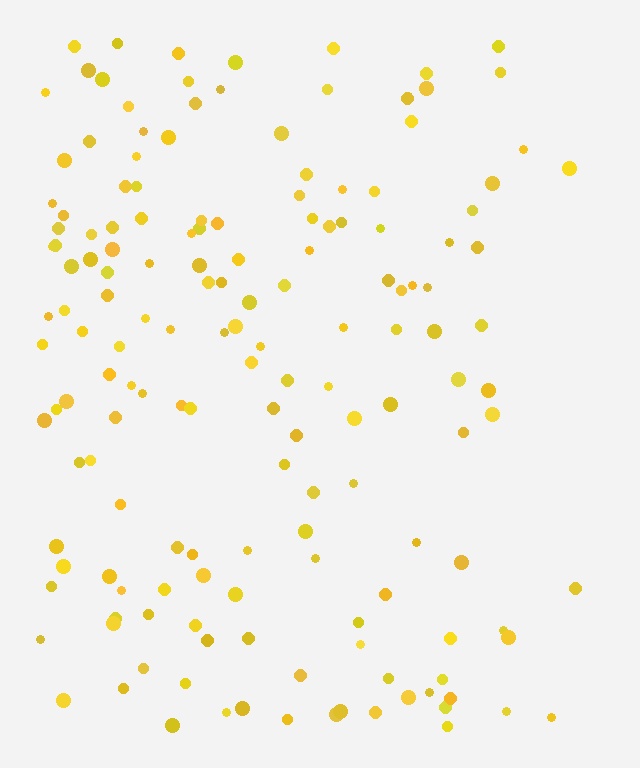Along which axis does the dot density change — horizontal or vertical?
Horizontal.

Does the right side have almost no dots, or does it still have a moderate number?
Still a moderate number, just noticeably fewer than the left.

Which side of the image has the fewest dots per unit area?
The right.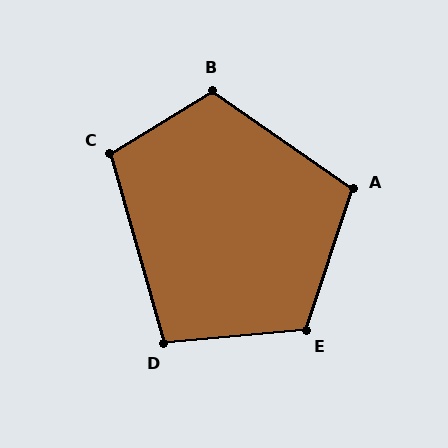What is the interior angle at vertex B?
Approximately 114 degrees (obtuse).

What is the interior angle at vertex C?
Approximately 106 degrees (obtuse).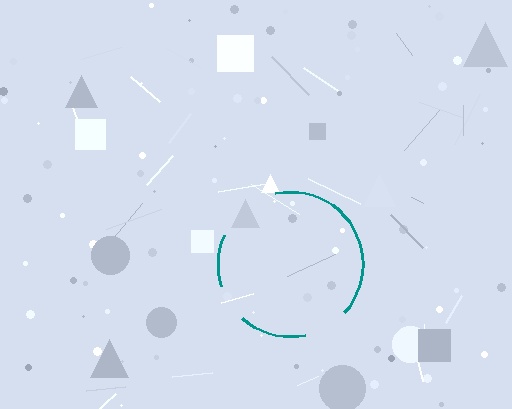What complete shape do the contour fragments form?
The contour fragments form a circle.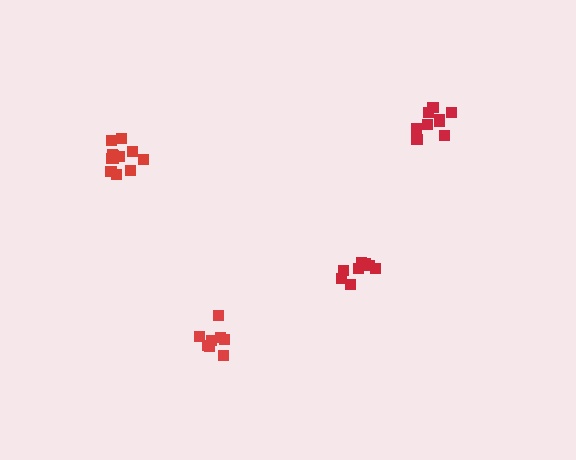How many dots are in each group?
Group 1: 13 dots, Group 2: 8 dots, Group 3: 8 dots, Group 4: 9 dots (38 total).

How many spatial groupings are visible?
There are 4 spatial groupings.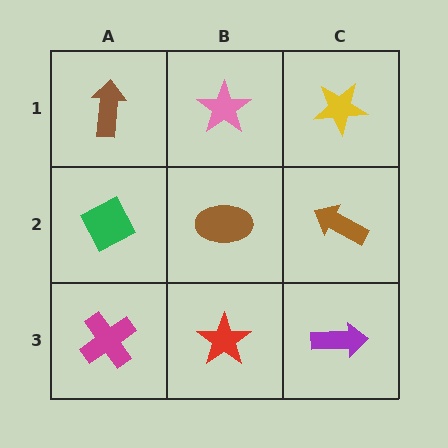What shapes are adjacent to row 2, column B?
A pink star (row 1, column B), a red star (row 3, column B), a green diamond (row 2, column A), a brown arrow (row 2, column C).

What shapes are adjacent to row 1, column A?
A green diamond (row 2, column A), a pink star (row 1, column B).